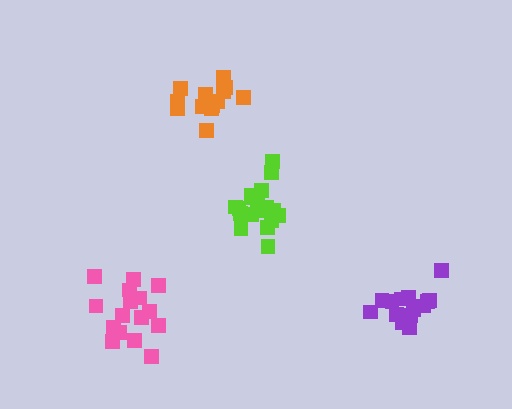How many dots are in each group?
Group 1: 15 dots, Group 2: 19 dots, Group 3: 14 dots, Group 4: 17 dots (65 total).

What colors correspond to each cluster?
The clusters are colored: orange, lime, purple, pink.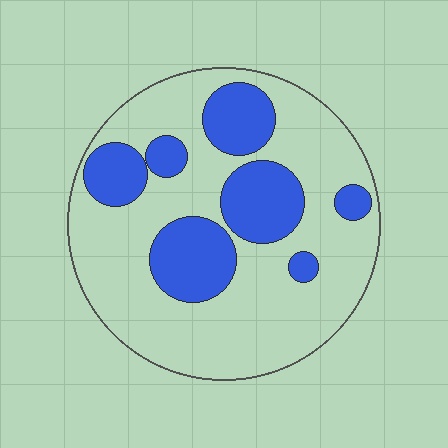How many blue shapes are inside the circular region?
7.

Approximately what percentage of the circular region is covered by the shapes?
Approximately 30%.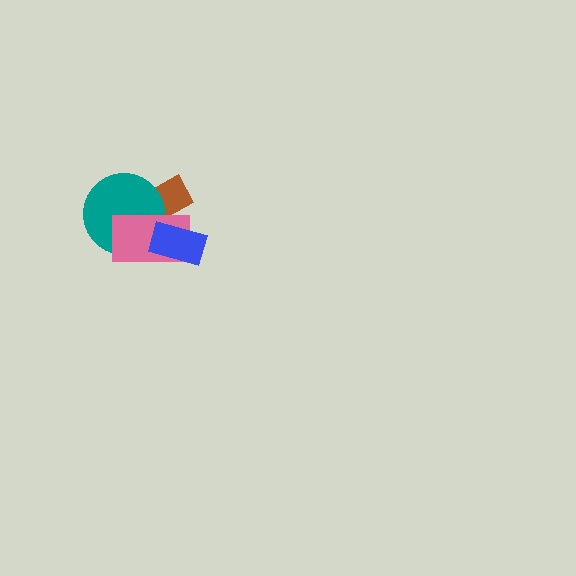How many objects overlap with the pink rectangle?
3 objects overlap with the pink rectangle.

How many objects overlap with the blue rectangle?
2 objects overlap with the blue rectangle.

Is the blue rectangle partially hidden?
No, no other shape covers it.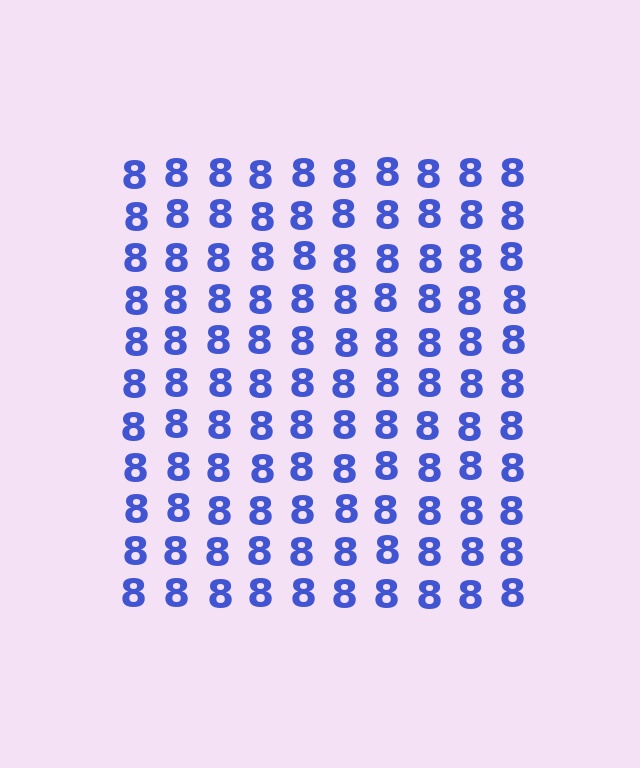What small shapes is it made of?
It is made of small digit 8's.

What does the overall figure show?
The overall figure shows a square.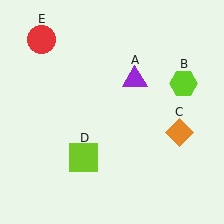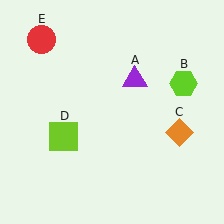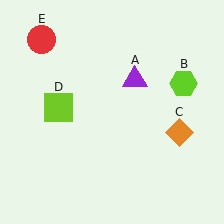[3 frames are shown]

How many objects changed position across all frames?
1 object changed position: lime square (object D).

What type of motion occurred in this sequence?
The lime square (object D) rotated clockwise around the center of the scene.